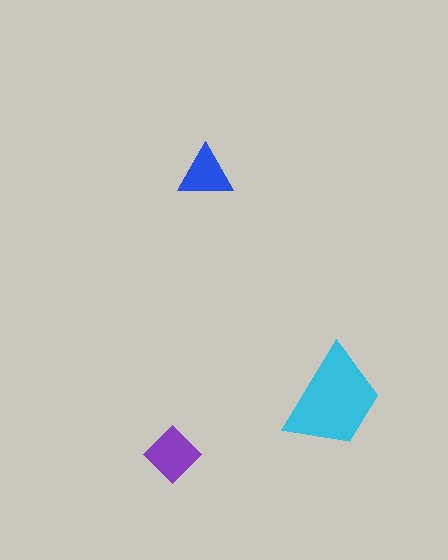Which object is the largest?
The cyan trapezoid.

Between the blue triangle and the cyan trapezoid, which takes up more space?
The cyan trapezoid.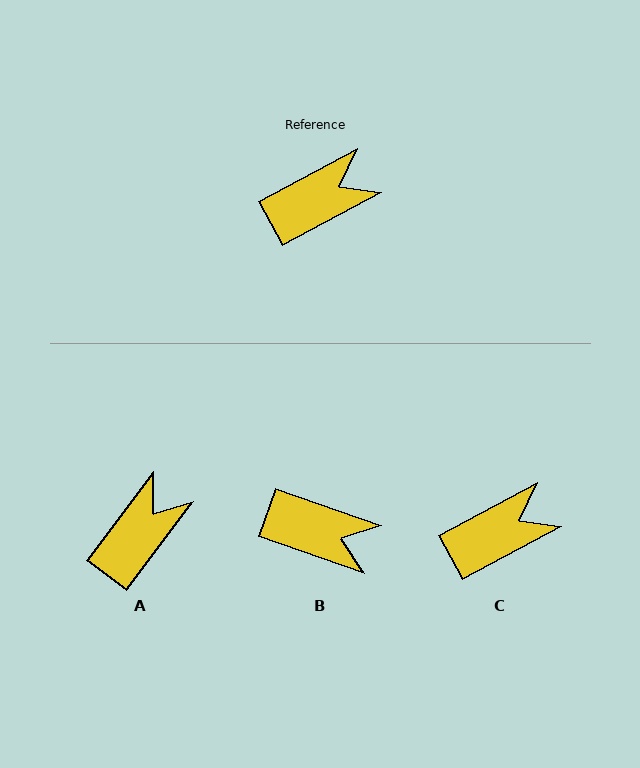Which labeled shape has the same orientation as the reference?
C.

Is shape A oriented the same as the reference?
No, it is off by about 25 degrees.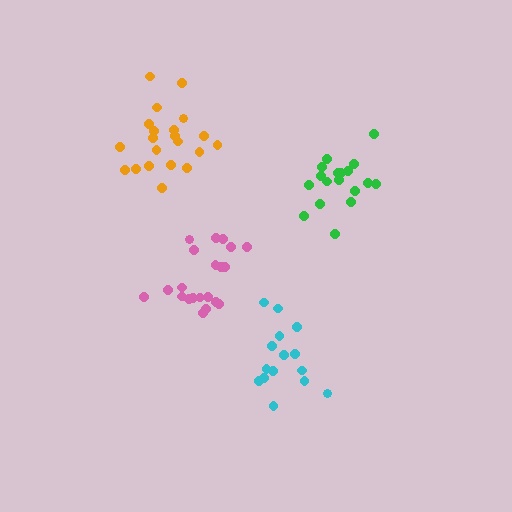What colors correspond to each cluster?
The clusters are colored: orange, cyan, green, pink.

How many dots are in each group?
Group 1: 21 dots, Group 2: 15 dots, Group 3: 18 dots, Group 4: 21 dots (75 total).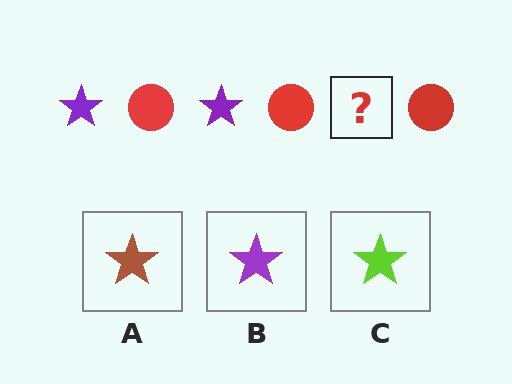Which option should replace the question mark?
Option B.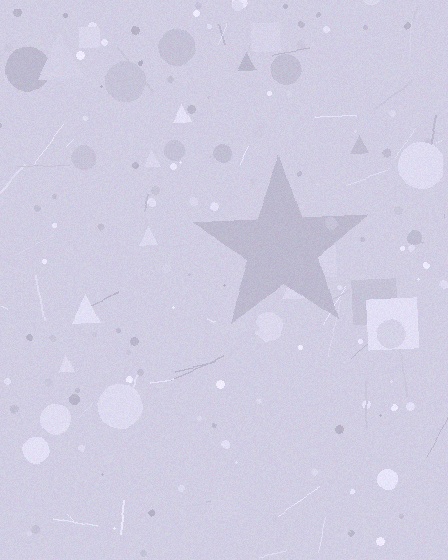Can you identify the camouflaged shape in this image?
The camouflaged shape is a star.